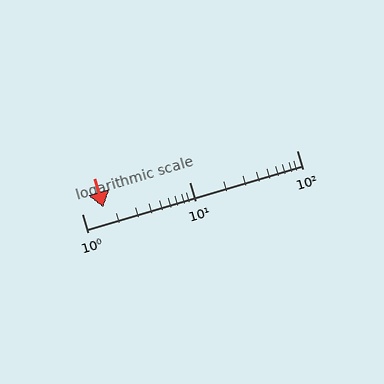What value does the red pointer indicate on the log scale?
The pointer indicates approximately 1.6.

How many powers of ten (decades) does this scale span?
The scale spans 2 decades, from 1 to 100.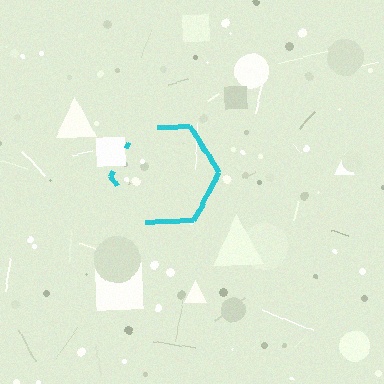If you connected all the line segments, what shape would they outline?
They would outline a hexagon.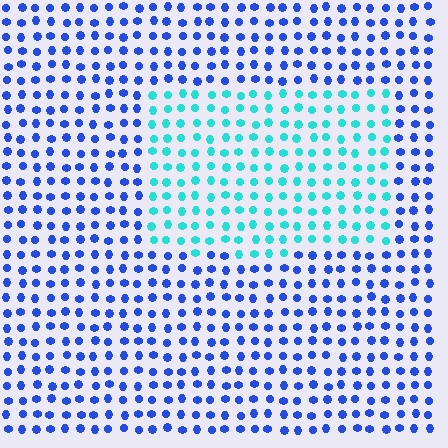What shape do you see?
I see a rectangle.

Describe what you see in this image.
The image is filled with small blue elements in a uniform arrangement. A rectangle-shaped region is visible where the elements are tinted to a slightly different hue, forming a subtle color boundary.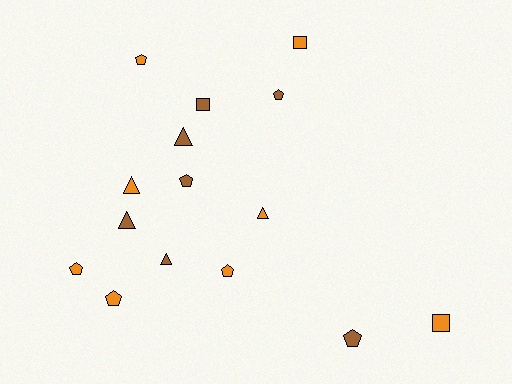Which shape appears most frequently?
Pentagon, with 7 objects.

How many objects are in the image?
There are 15 objects.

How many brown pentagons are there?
There are 3 brown pentagons.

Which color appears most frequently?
Orange, with 8 objects.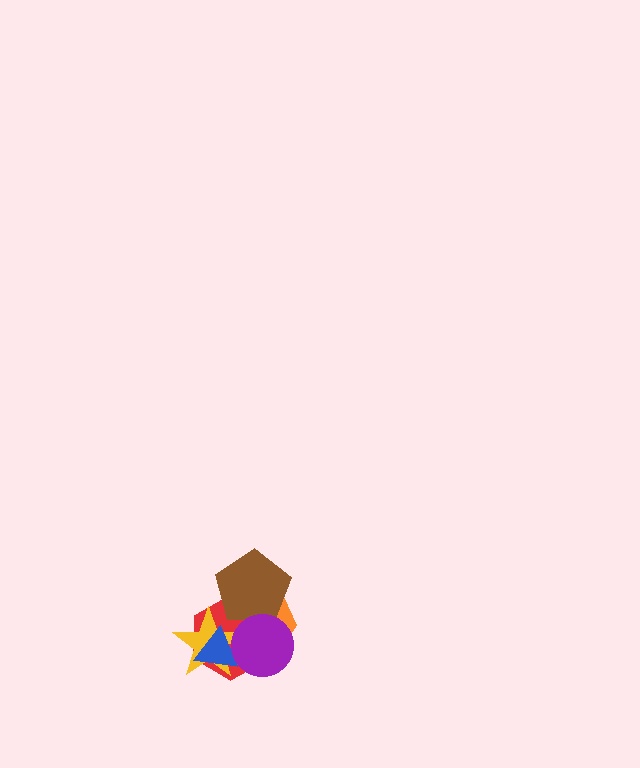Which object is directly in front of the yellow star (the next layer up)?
The blue triangle is directly in front of the yellow star.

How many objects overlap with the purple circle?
5 objects overlap with the purple circle.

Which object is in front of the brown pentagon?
The purple circle is in front of the brown pentagon.